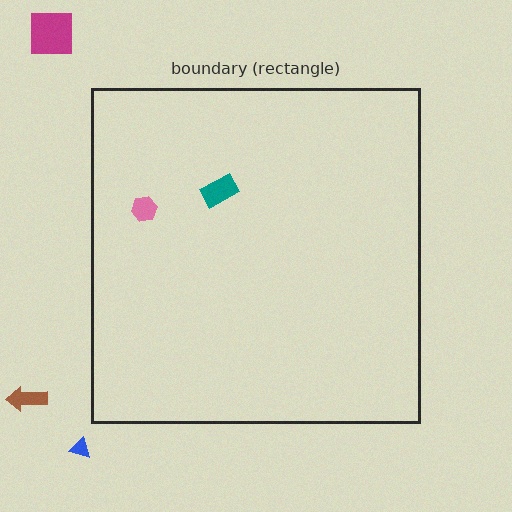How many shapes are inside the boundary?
2 inside, 3 outside.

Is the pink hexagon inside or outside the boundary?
Inside.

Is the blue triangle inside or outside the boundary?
Outside.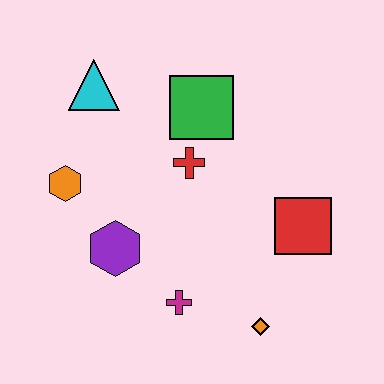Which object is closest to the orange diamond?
The magenta cross is closest to the orange diamond.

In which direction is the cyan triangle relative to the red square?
The cyan triangle is to the left of the red square.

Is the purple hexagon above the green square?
No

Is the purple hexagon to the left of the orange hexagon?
No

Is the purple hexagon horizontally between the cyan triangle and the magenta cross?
Yes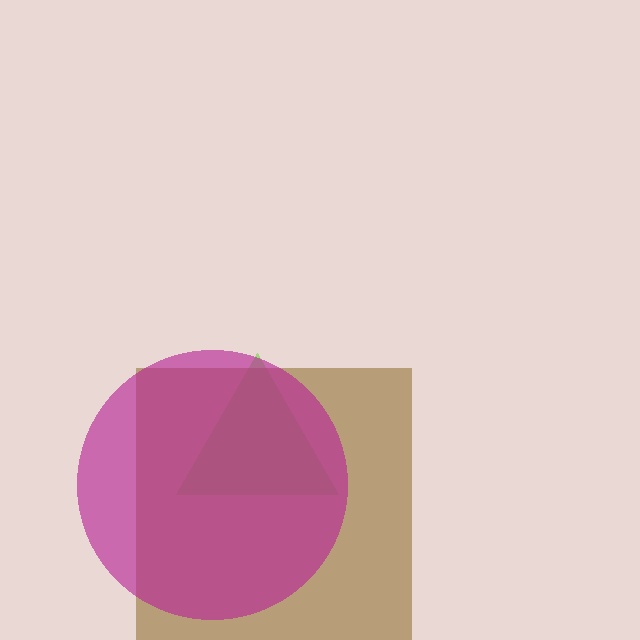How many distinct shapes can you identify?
There are 3 distinct shapes: a lime triangle, a brown square, a magenta circle.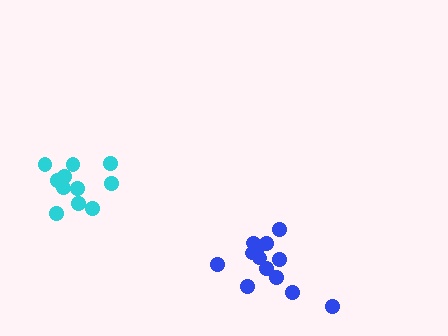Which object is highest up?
The cyan cluster is topmost.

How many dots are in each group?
Group 1: 13 dots, Group 2: 11 dots (24 total).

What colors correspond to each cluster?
The clusters are colored: blue, cyan.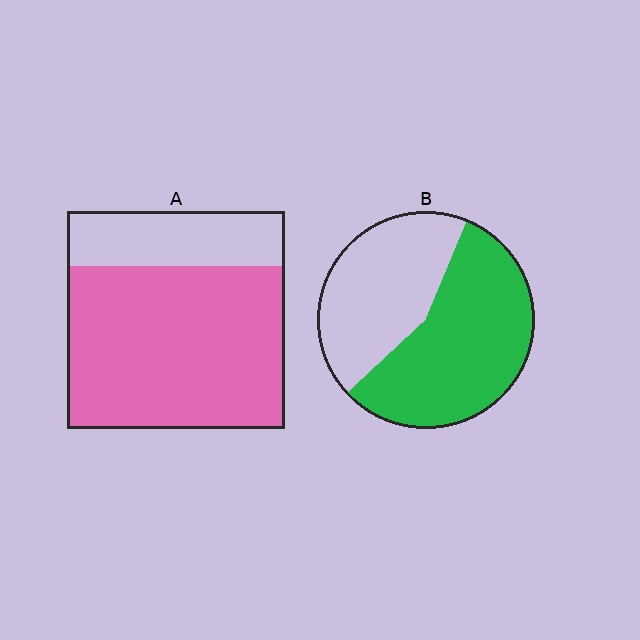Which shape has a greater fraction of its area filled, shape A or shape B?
Shape A.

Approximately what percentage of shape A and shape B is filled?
A is approximately 75% and B is approximately 55%.